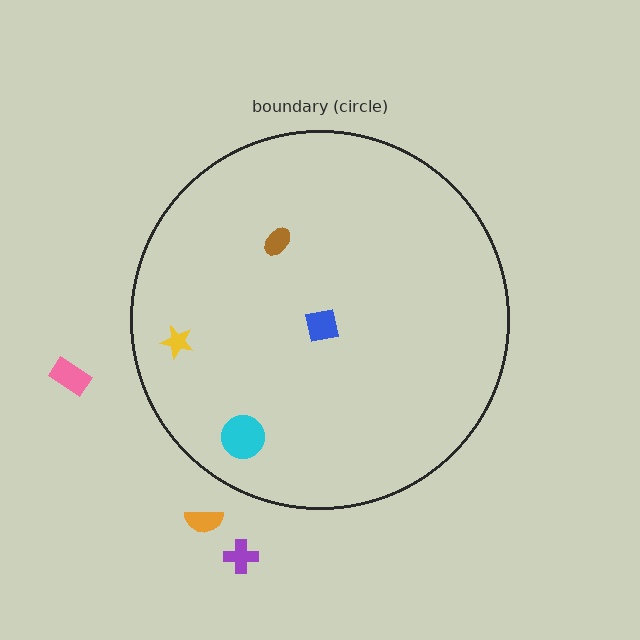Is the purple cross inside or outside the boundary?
Outside.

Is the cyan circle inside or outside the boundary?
Inside.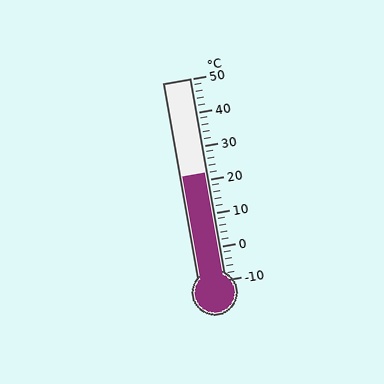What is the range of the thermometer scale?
The thermometer scale ranges from -10°C to 50°C.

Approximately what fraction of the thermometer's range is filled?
The thermometer is filled to approximately 55% of its range.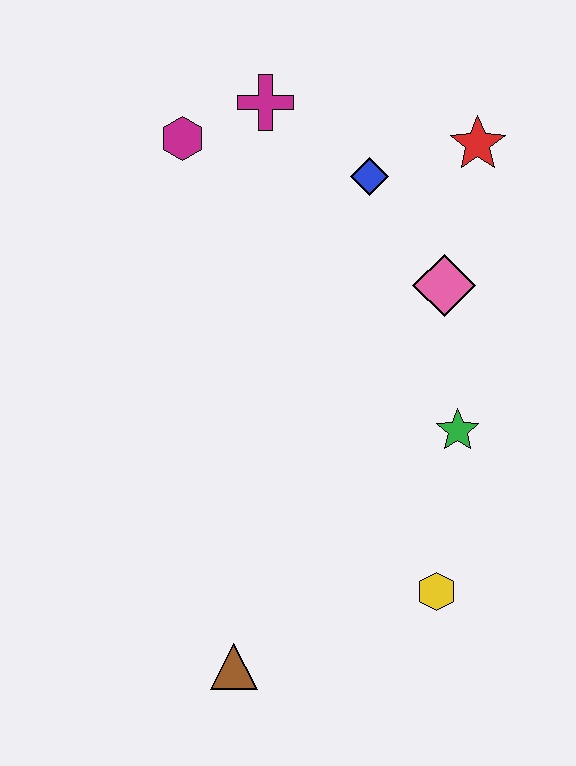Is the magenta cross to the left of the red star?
Yes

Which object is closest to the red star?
The blue diamond is closest to the red star.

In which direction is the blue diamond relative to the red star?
The blue diamond is to the left of the red star.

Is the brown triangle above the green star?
No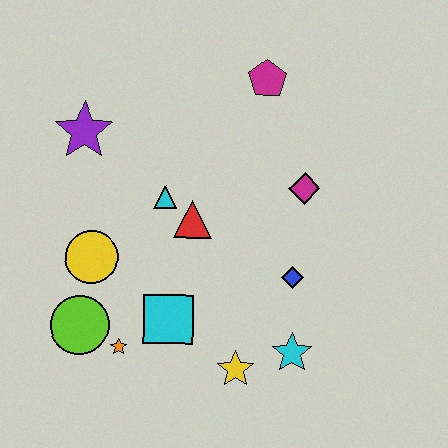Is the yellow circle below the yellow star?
No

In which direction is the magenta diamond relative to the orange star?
The magenta diamond is to the right of the orange star.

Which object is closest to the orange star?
The lime circle is closest to the orange star.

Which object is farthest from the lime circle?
The magenta pentagon is farthest from the lime circle.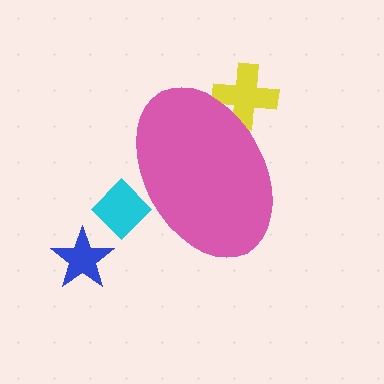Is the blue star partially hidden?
No, the blue star is fully visible.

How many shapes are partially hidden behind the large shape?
2 shapes are partially hidden.